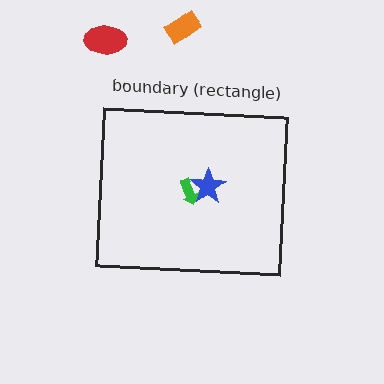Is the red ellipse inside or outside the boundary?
Outside.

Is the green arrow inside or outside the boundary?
Inside.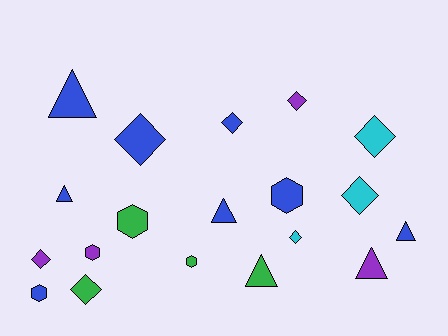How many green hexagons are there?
There are 2 green hexagons.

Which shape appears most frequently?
Diamond, with 8 objects.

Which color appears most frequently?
Blue, with 8 objects.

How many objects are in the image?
There are 19 objects.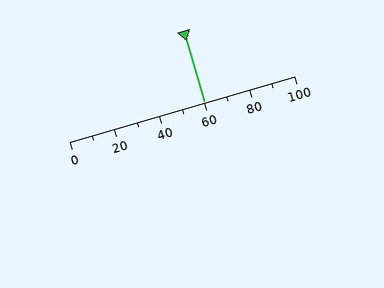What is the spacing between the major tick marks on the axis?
The major ticks are spaced 20 apart.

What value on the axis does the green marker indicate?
The marker indicates approximately 60.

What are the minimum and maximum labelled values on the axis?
The axis runs from 0 to 100.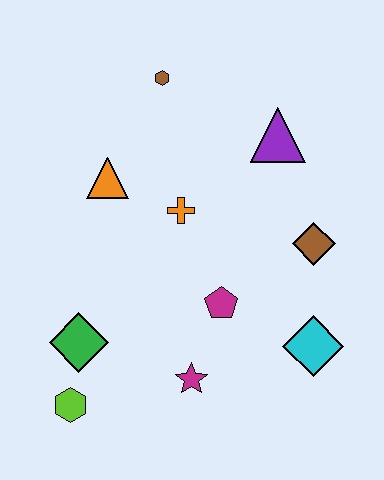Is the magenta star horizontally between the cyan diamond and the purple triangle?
No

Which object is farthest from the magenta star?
The brown hexagon is farthest from the magenta star.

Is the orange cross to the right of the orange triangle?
Yes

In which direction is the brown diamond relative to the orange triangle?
The brown diamond is to the right of the orange triangle.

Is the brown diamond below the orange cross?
Yes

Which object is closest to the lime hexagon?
The green diamond is closest to the lime hexagon.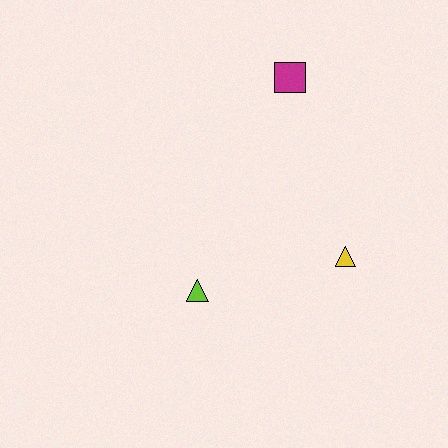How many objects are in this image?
There are 3 objects.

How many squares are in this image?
There is 1 square.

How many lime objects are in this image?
There is 1 lime object.